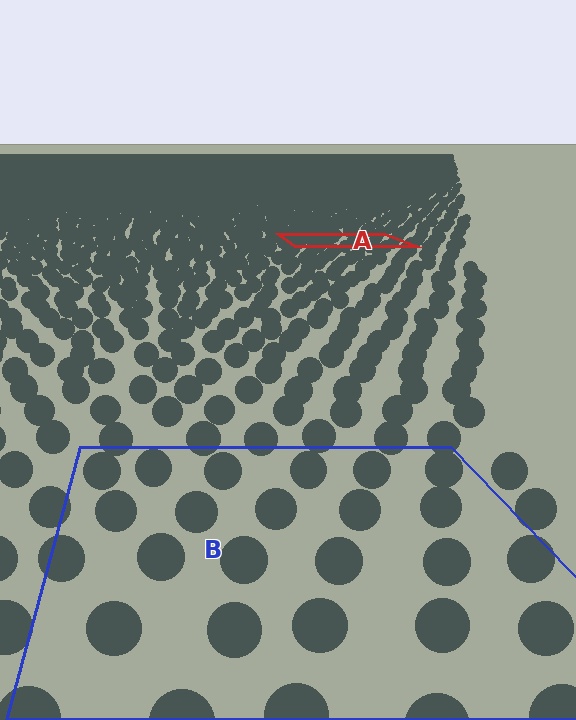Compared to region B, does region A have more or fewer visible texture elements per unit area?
Region A has more texture elements per unit area — they are packed more densely because it is farther away.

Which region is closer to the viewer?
Region B is closer. The texture elements there are larger and more spread out.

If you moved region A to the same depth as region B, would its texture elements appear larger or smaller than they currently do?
They would appear larger. At a closer depth, the same texture elements are projected at a bigger on-screen size.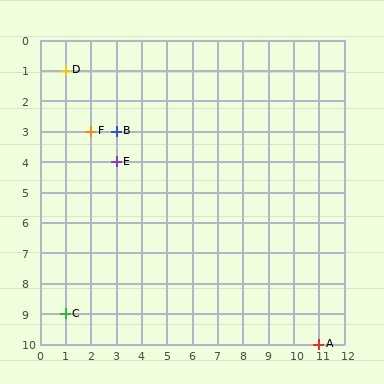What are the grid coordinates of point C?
Point C is at grid coordinates (1, 9).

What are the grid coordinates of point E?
Point E is at grid coordinates (3, 4).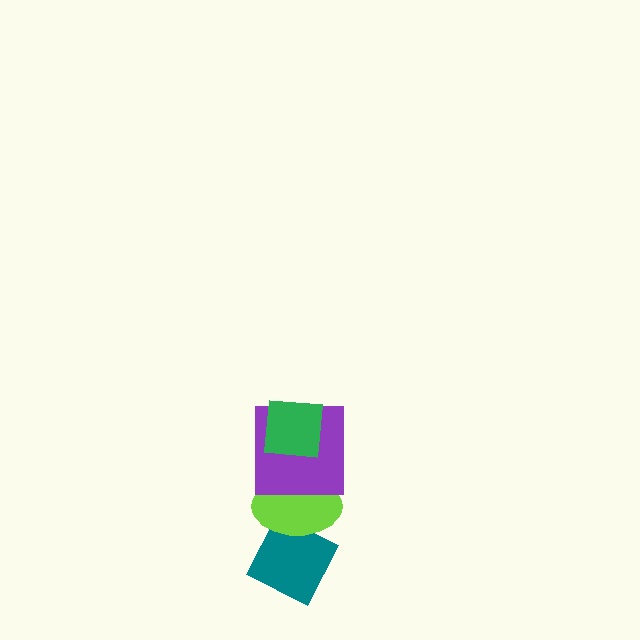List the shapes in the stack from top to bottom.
From top to bottom: the green square, the purple square, the lime ellipse, the teal diamond.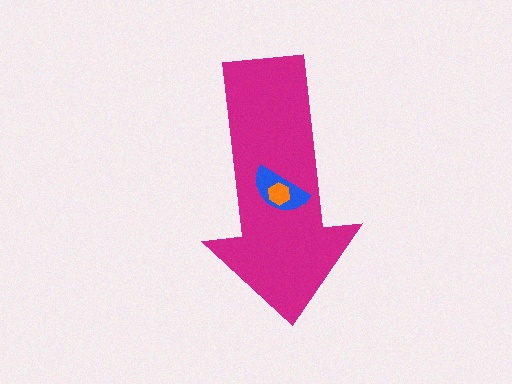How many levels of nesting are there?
3.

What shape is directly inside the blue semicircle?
The orange hexagon.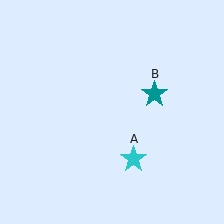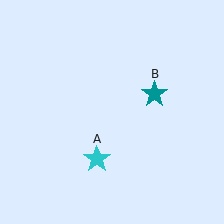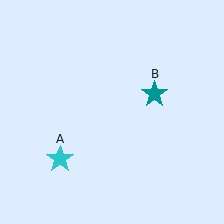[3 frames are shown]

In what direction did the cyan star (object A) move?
The cyan star (object A) moved left.